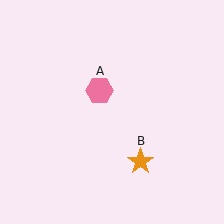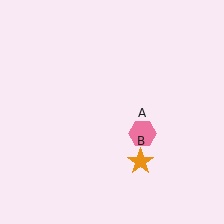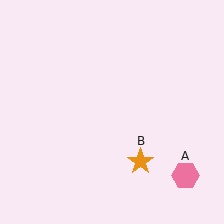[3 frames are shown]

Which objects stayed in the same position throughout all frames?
Orange star (object B) remained stationary.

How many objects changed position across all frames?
1 object changed position: pink hexagon (object A).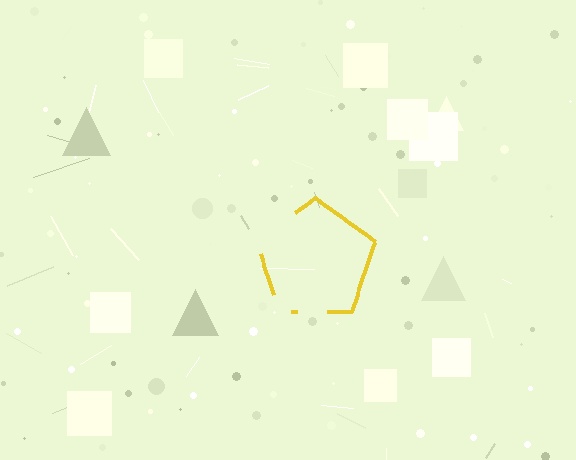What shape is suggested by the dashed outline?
The dashed outline suggests a pentagon.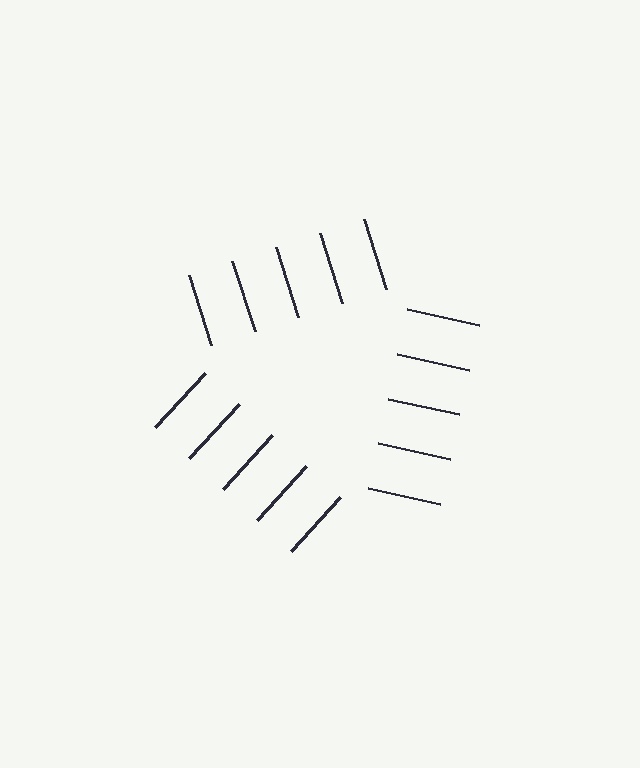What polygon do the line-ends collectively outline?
An illusory triangle — the line segments terminate on its edges but no continuous stroke is drawn.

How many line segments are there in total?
15 — 5 along each of the 3 edges.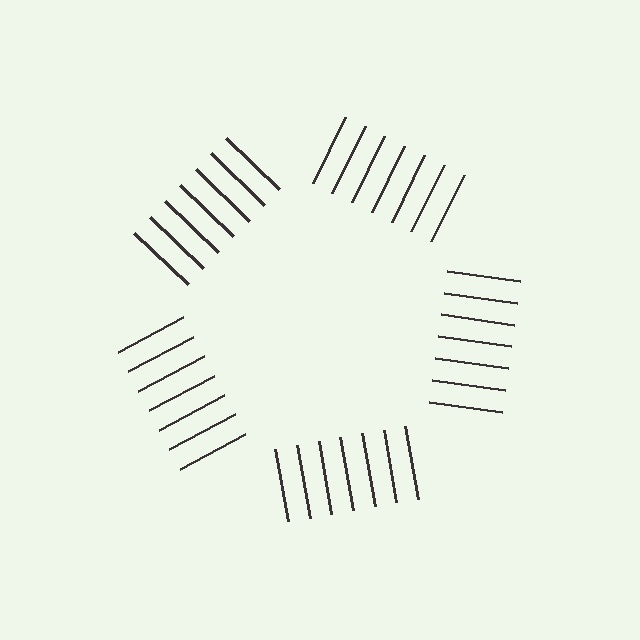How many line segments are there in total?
35 — 7 along each of the 5 edges.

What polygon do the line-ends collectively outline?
An illusory pentagon — the line segments terminate on its edges but no continuous stroke is drawn.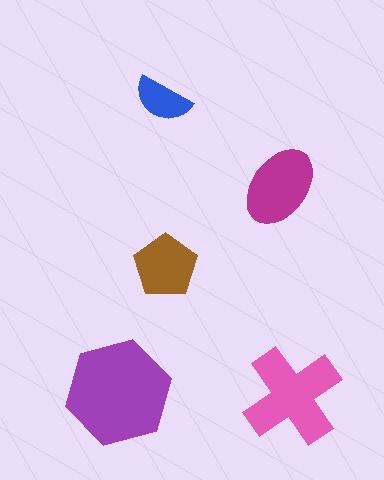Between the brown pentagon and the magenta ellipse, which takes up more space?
The magenta ellipse.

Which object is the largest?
The purple hexagon.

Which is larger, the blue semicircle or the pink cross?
The pink cross.